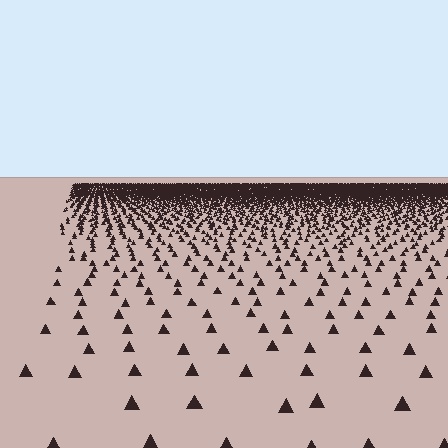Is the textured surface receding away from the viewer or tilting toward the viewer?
The surface is receding away from the viewer. Texture elements get smaller and denser toward the top.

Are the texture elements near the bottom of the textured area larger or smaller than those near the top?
Larger. Near the bottom, elements are closer to the viewer and appear at a bigger on-screen size.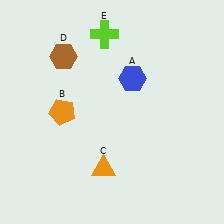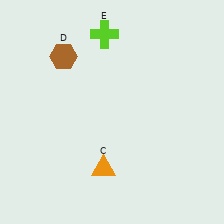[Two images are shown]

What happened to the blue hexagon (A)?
The blue hexagon (A) was removed in Image 2. It was in the top-right area of Image 1.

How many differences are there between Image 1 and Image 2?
There are 2 differences between the two images.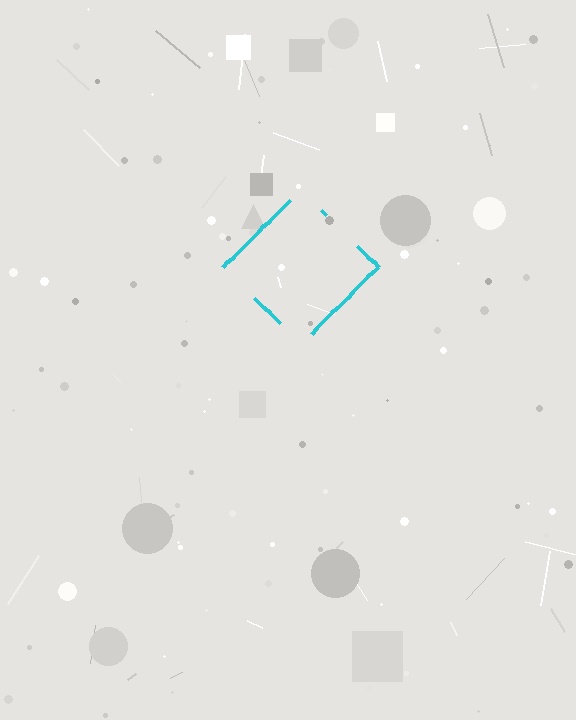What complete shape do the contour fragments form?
The contour fragments form a diamond.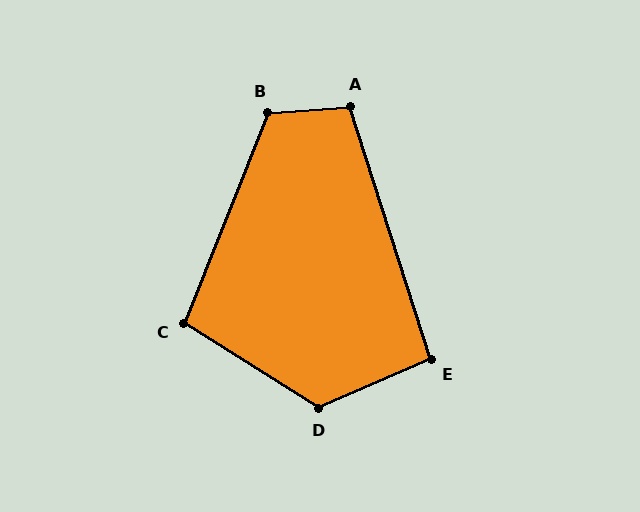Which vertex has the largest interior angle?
D, at approximately 125 degrees.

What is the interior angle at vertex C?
Approximately 100 degrees (obtuse).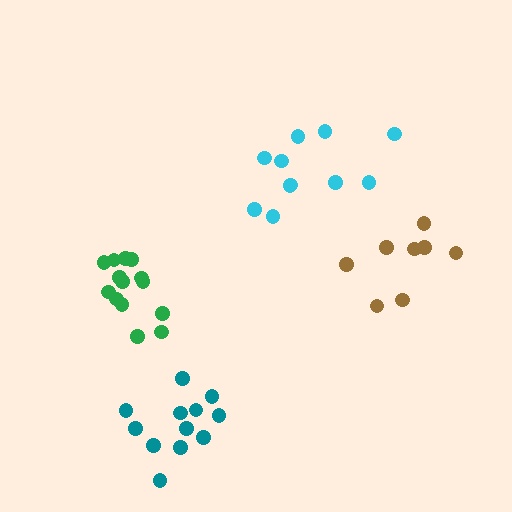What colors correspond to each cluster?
The clusters are colored: teal, cyan, green, brown.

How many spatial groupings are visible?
There are 4 spatial groupings.